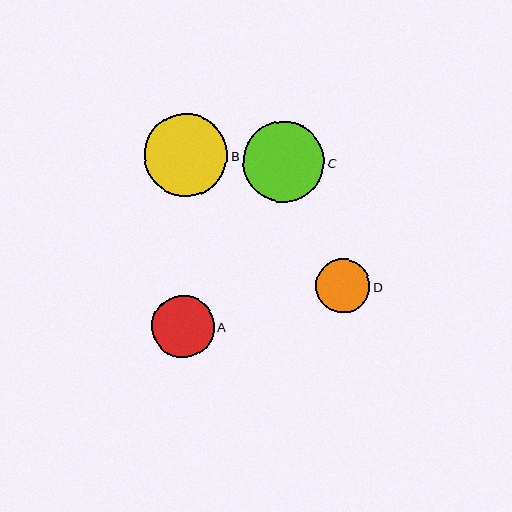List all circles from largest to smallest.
From largest to smallest: B, C, A, D.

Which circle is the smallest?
Circle D is the smallest with a size of approximately 55 pixels.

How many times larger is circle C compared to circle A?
Circle C is approximately 1.3 times the size of circle A.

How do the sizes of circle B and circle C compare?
Circle B and circle C are approximately the same size.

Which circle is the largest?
Circle B is the largest with a size of approximately 83 pixels.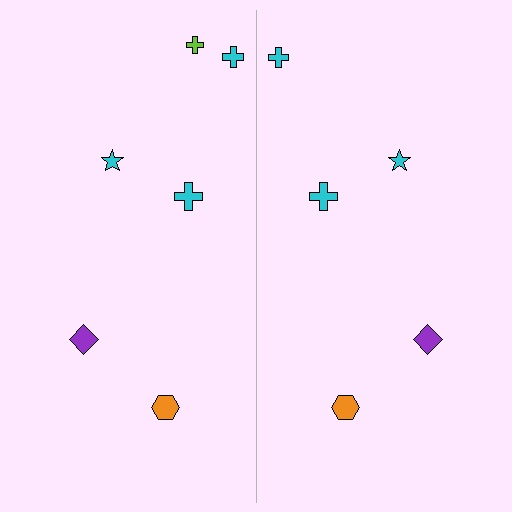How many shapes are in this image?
There are 11 shapes in this image.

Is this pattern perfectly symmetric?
No, the pattern is not perfectly symmetric. A lime cross is missing from the right side.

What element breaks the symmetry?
A lime cross is missing from the right side.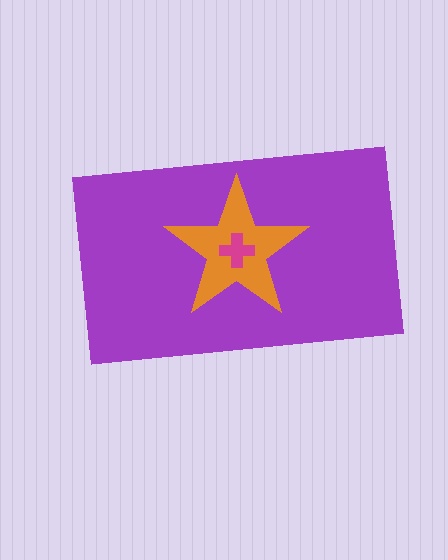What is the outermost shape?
The purple rectangle.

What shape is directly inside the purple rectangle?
The orange star.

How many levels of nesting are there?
3.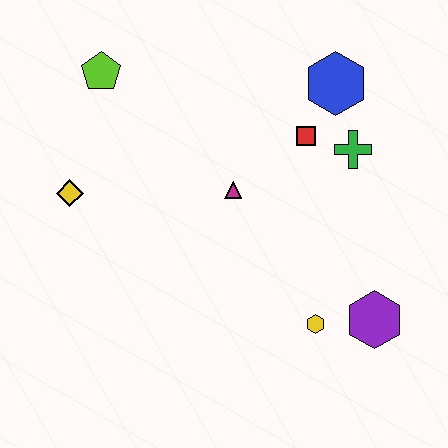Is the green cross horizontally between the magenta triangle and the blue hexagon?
No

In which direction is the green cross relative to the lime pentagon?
The green cross is to the right of the lime pentagon.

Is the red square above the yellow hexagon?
Yes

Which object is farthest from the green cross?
The yellow diamond is farthest from the green cross.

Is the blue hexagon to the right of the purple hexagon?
No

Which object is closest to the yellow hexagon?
The purple hexagon is closest to the yellow hexagon.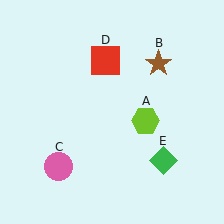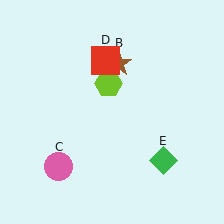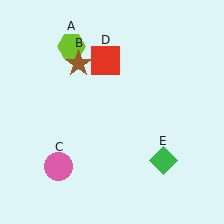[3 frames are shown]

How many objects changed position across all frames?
2 objects changed position: lime hexagon (object A), brown star (object B).